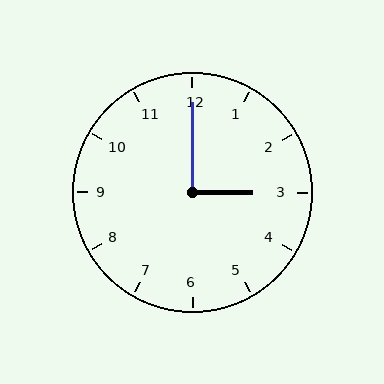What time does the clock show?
3:00.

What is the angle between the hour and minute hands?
Approximately 90 degrees.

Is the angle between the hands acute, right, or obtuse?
It is right.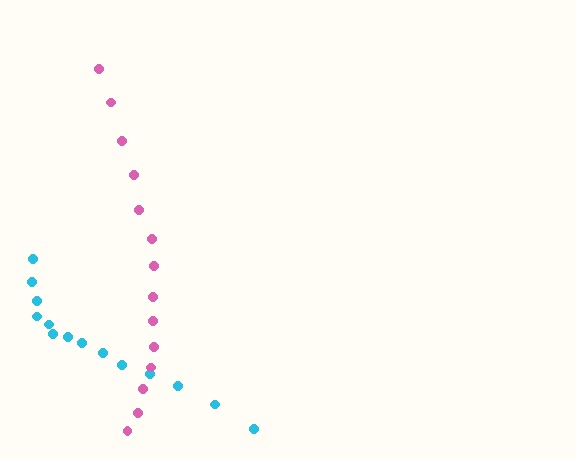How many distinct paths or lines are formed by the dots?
There are 2 distinct paths.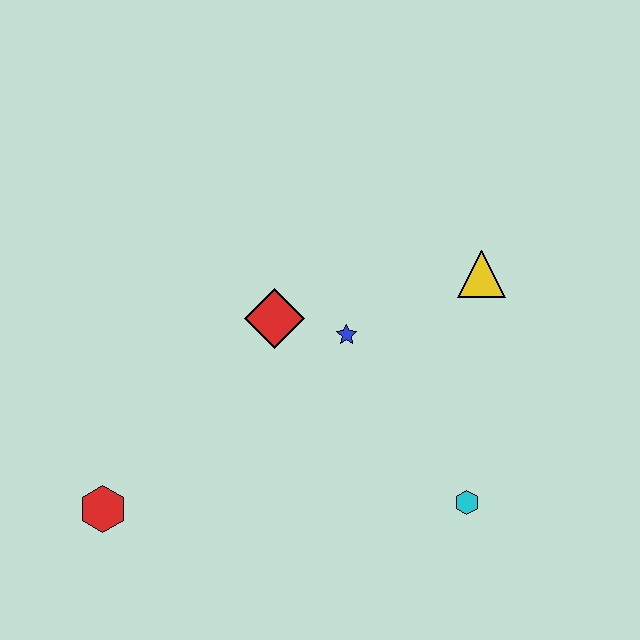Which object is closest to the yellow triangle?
The blue star is closest to the yellow triangle.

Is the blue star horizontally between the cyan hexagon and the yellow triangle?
No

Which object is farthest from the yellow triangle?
The red hexagon is farthest from the yellow triangle.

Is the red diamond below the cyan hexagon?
No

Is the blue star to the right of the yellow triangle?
No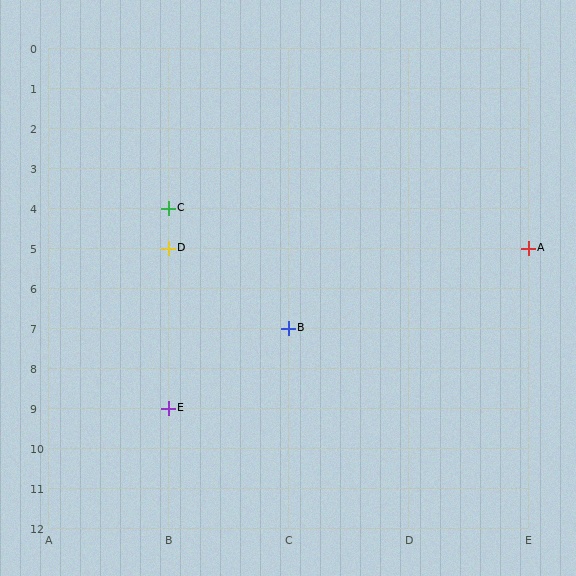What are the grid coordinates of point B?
Point B is at grid coordinates (C, 7).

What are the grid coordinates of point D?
Point D is at grid coordinates (B, 5).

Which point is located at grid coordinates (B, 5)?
Point D is at (B, 5).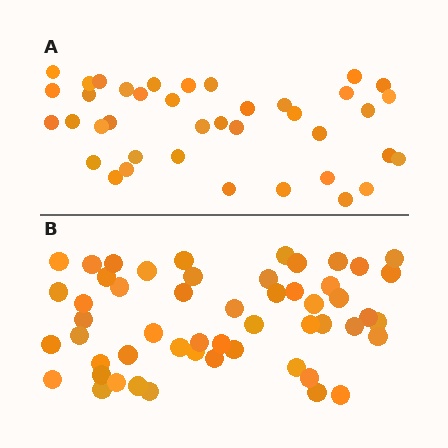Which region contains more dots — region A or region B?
Region B (the bottom region) has more dots.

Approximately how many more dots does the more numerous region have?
Region B has approximately 15 more dots than region A.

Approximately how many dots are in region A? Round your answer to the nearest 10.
About 40 dots. (The exact count is 39, which rounds to 40.)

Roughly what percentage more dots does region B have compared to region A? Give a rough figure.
About 35% more.